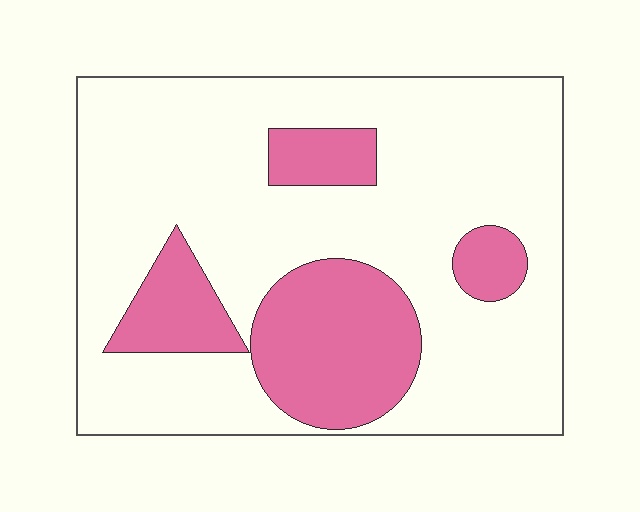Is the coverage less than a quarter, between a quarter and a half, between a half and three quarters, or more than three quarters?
Less than a quarter.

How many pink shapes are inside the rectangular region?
4.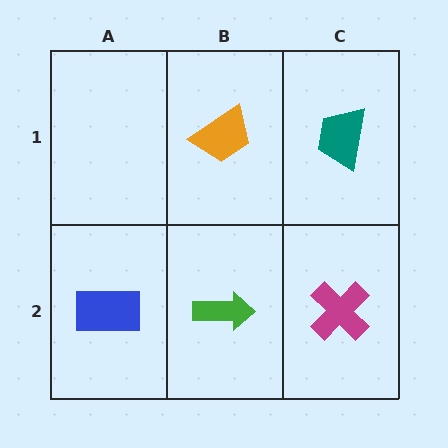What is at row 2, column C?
A magenta cross.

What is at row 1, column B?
An orange trapezoid.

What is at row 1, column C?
A teal trapezoid.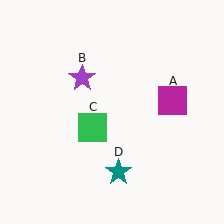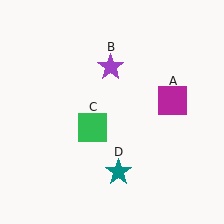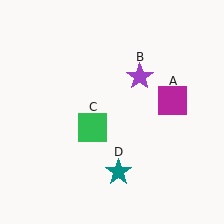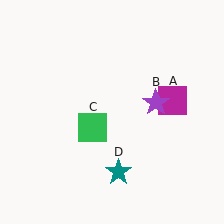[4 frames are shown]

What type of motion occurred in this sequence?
The purple star (object B) rotated clockwise around the center of the scene.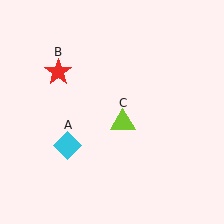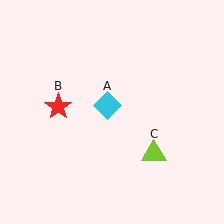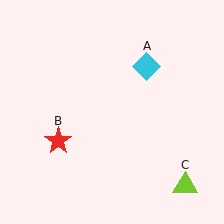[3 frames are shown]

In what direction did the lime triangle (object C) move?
The lime triangle (object C) moved down and to the right.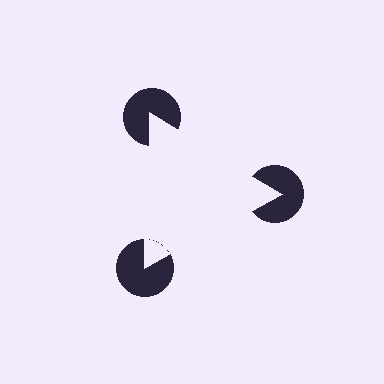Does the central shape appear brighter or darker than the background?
It typically appears slightly brighter than the background, even though no actual brightness change is drawn.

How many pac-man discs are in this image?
There are 3 — one at each vertex of the illusory triangle.